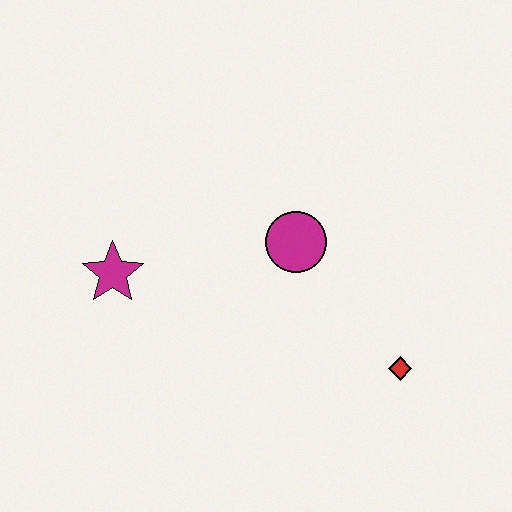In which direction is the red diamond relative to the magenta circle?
The red diamond is below the magenta circle.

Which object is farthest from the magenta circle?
The magenta star is farthest from the magenta circle.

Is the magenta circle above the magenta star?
Yes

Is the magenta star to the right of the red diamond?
No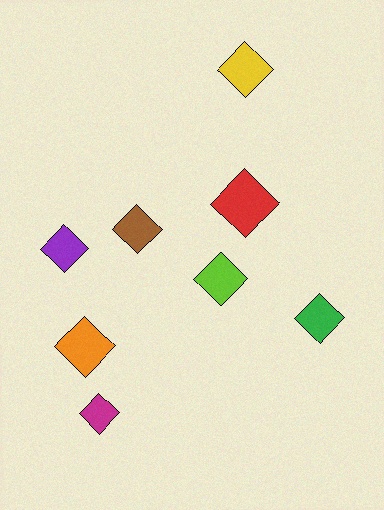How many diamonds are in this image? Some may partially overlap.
There are 8 diamonds.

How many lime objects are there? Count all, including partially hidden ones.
There is 1 lime object.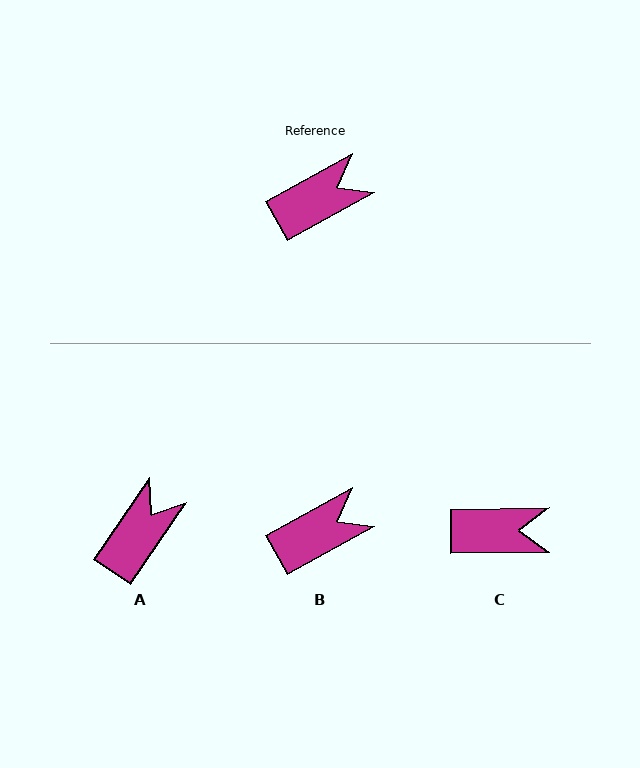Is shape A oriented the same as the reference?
No, it is off by about 27 degrees.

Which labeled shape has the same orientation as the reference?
B.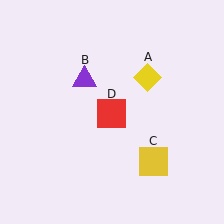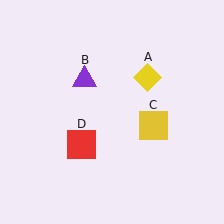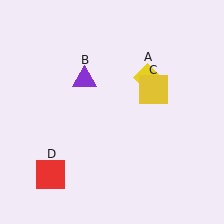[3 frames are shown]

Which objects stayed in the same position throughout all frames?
Yellow diamond (object A) and purple triangle (object B) remained stationary.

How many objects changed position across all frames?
2 objects changed position: yellow square (object C), red square (object D).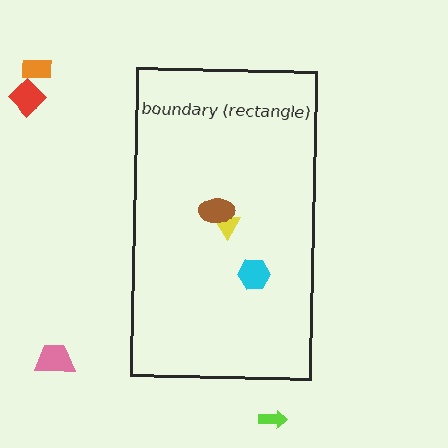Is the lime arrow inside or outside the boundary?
Outside.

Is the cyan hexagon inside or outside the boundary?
Inside.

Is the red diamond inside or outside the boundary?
Outside.